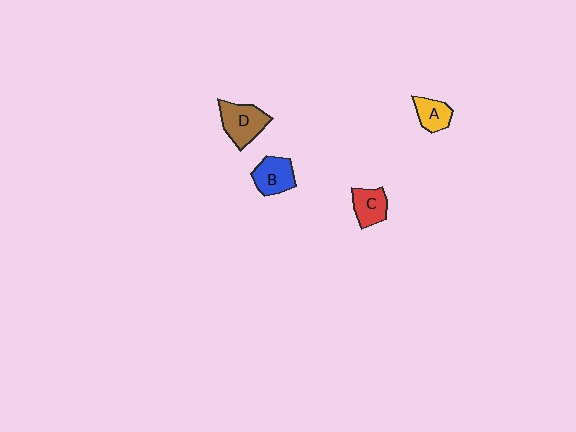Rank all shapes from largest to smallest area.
From largest to smallest: D (brown), B (blue), C (red), A (yellow).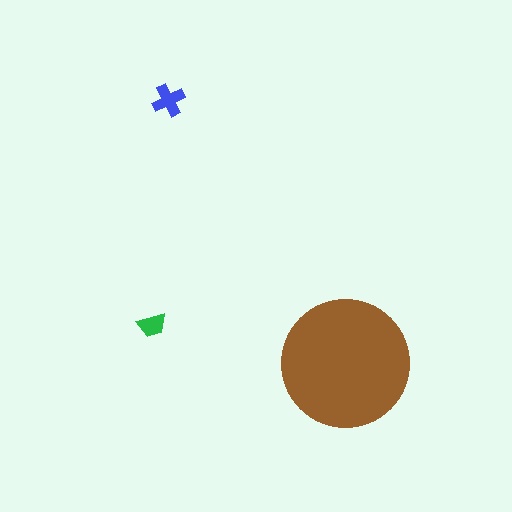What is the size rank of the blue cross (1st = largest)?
2nd.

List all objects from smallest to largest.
The green trapezoid, the blue cross, the brown circle.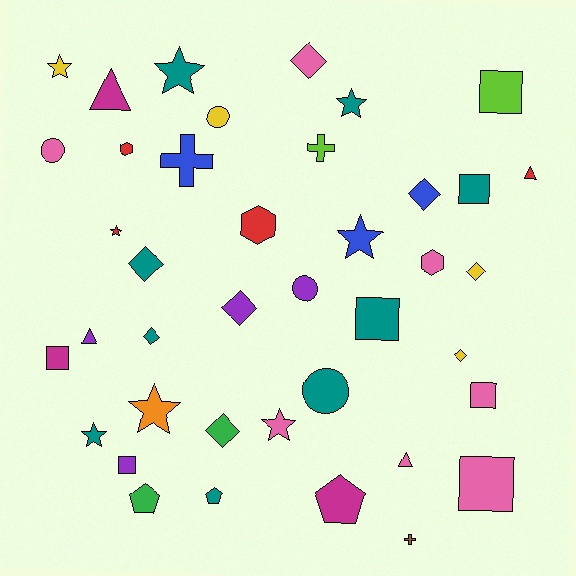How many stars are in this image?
There are 8 stars.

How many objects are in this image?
There are 40 objects.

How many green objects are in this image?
There are 2 green objects.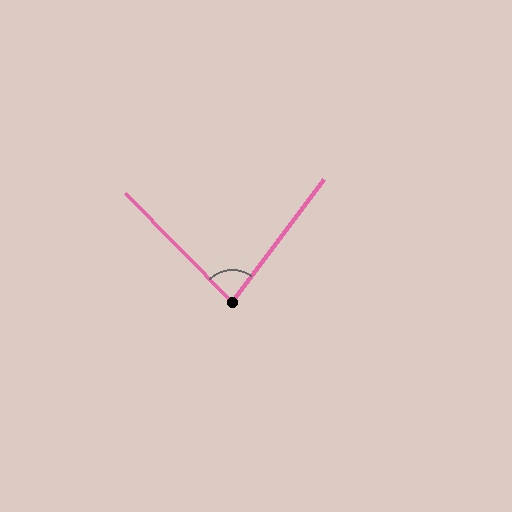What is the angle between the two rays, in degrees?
Approximately 81 degrees.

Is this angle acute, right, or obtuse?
It is acute.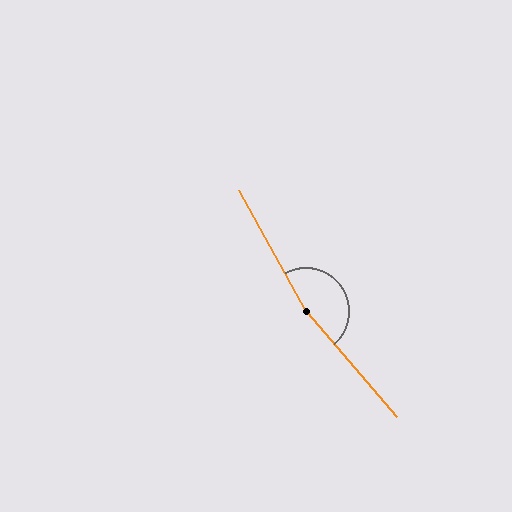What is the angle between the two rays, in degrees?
Approximately 168 degrees.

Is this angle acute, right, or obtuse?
It is obtuse.